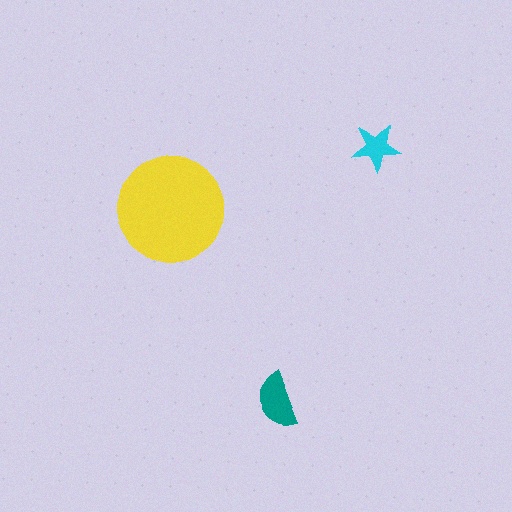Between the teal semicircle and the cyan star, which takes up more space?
The teal semicircle.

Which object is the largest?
The yellow circle.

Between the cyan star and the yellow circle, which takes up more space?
The yellow circle.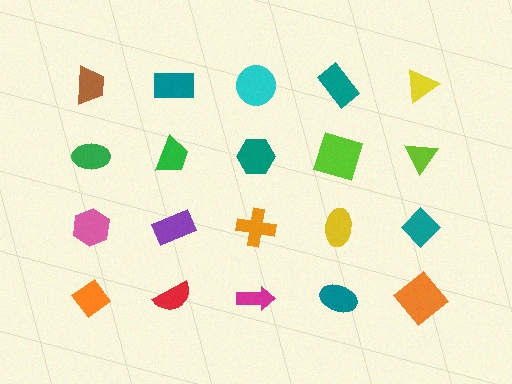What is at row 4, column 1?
An orange diamond.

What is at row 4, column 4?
A teal ellipse.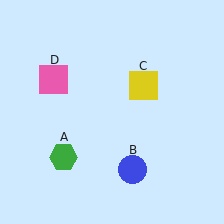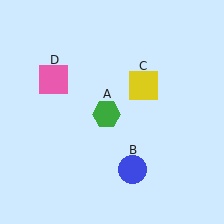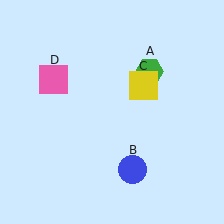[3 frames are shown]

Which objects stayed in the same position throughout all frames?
Blue circle (object B) and yellow square (object C) and pink square (object D) remained stationary.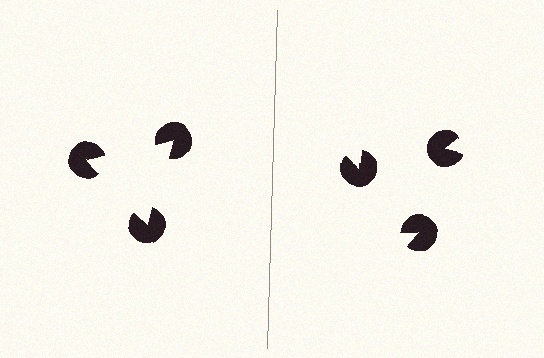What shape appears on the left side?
An illusory triangle.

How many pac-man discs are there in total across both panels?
6 — 3 on each side.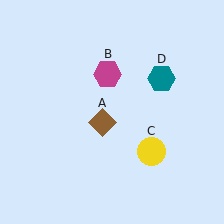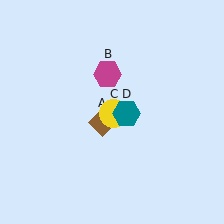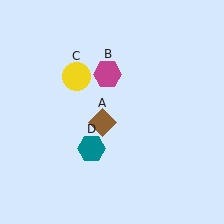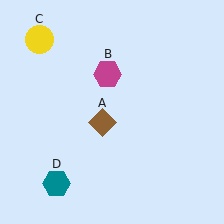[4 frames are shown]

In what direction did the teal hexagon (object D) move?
The teal hexagon (object D) moved down and to the left.